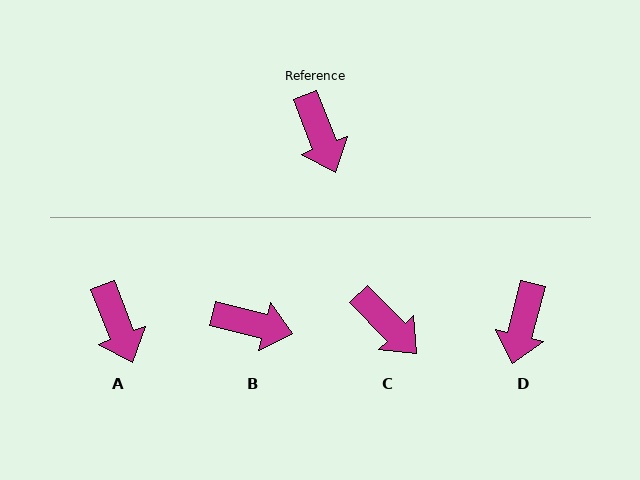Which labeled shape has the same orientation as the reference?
A.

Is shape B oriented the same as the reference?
No, it is off by about 55 degrees.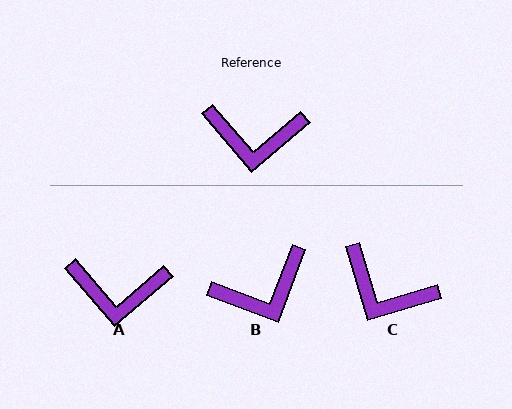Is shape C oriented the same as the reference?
No, it is off by about 24 degrees.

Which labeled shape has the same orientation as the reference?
A.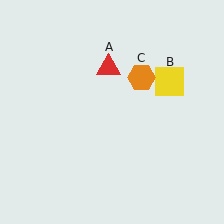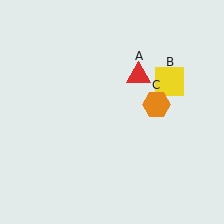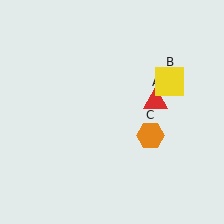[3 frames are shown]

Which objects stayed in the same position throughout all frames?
Yellow square (object B) remained stationary.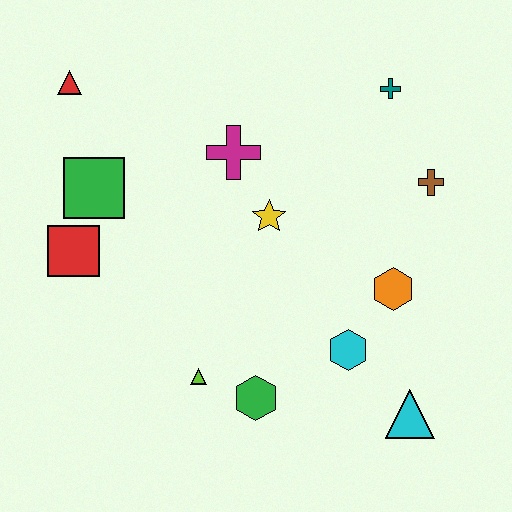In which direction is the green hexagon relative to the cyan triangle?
The green hexagon is to the left of the cyan triangle.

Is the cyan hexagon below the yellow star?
Yes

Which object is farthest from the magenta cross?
The cyan triangle is farthest from the magenta cross.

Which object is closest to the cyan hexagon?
The orange hexagon is closest to the cyan hexagon.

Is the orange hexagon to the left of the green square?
No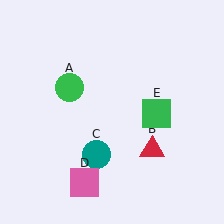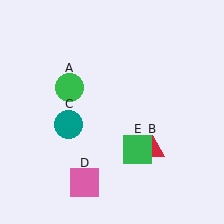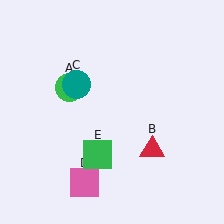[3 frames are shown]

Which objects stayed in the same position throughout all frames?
Green circle (object A) and red triangle (object B) and pink square (object D) remained stationary.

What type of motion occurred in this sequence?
The teal circle (object C), green square (object E) rotated clockwise around the center of the scene.